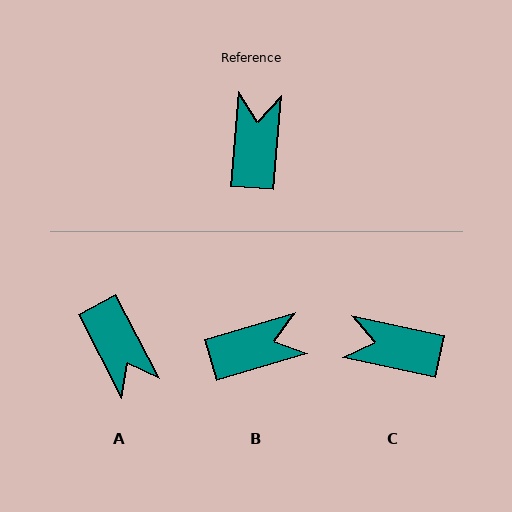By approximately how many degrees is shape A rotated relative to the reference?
Approximately 148 degrees clockwise.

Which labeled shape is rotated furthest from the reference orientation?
A, about 148 degrees away.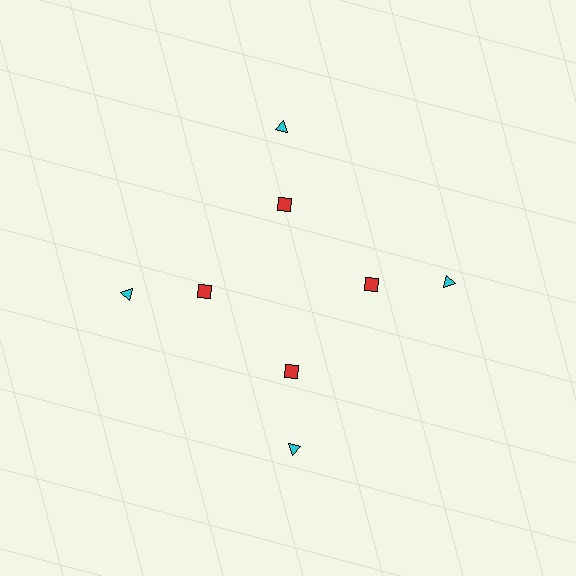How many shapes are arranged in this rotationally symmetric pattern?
There are 8 shapes, arranged in 4 groups of 2.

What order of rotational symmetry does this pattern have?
This pattern has 4-fold rotational symmetry.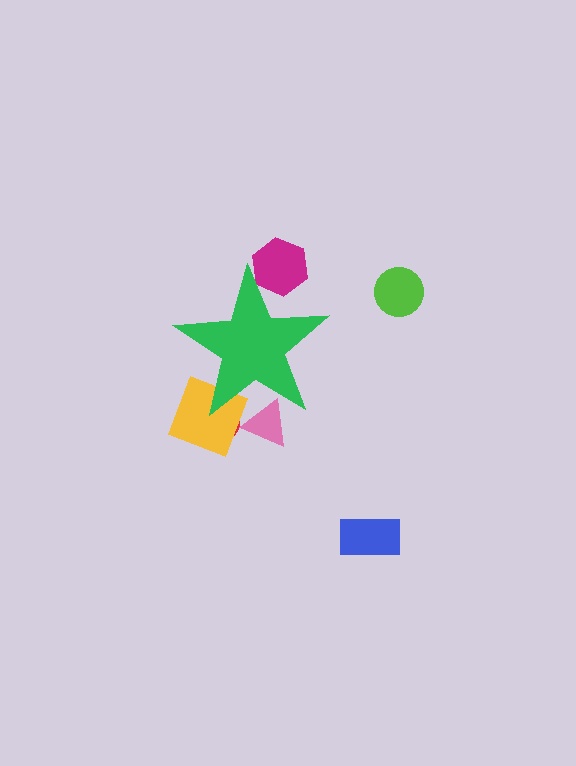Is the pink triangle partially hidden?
Yes, the pink triangle is partially hidden behind the green star.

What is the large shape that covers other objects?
A green star.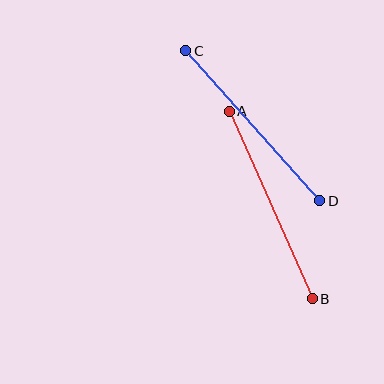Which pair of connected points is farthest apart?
Points A and B are farthest apart.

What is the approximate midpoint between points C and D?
The midpoint is at approximately (253, 126) pixels.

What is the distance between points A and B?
The distance is approximately 205 pixels.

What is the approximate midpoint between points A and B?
The midpoint is at approximately (271, 205) pixels.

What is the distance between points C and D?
The distance is approximately 201 pixels.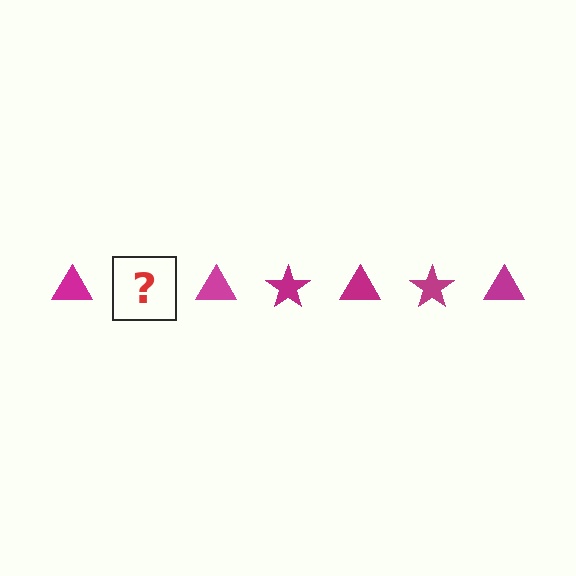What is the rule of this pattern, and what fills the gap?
The rule is that the pattern cycles through triangle, star shapes in magenta. The gap should be filled with a magenta star.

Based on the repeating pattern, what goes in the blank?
The blank should be a magenta star.